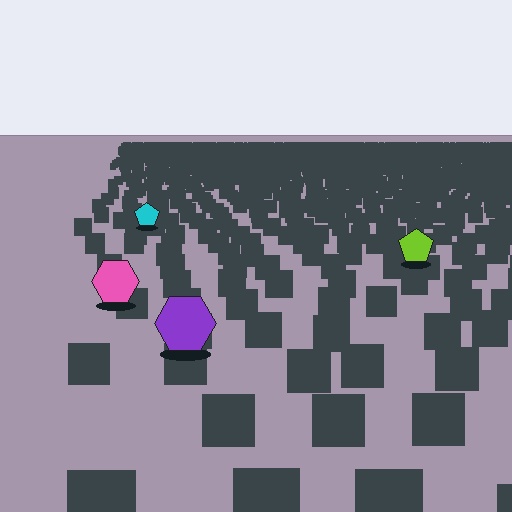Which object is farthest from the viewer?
The cyan pentagon is farthest from the viewer. It appears smaller and the ground texture around it is denser.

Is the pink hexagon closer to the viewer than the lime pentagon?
Yes. The pink hexagon is closer — you can tell from the texture gradient: the ground texture is coarser near it.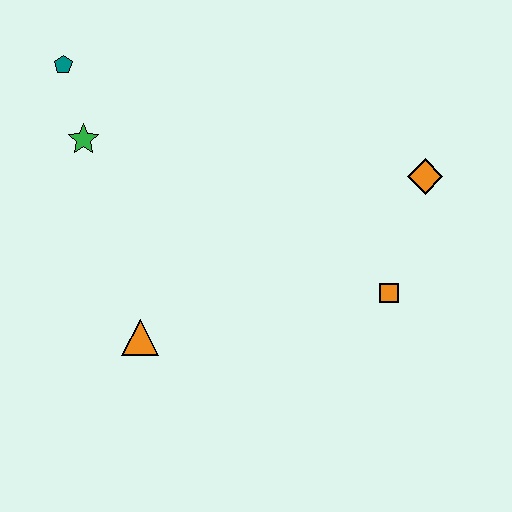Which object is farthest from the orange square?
The teal pentagon is farthest from the orange square.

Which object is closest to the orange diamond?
The orange square is closest to the orange diamond.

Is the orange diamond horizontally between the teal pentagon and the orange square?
No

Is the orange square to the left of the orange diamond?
Yes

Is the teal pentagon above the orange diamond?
Yes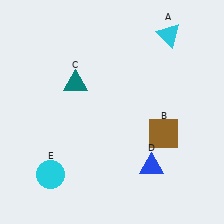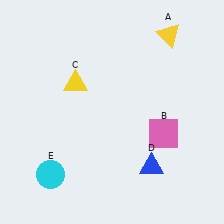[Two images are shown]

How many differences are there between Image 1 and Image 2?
There are 3 differences between the two images.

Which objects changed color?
A changed from cyan to yellow. B changed from brown to pink. C changed from teal to yellow.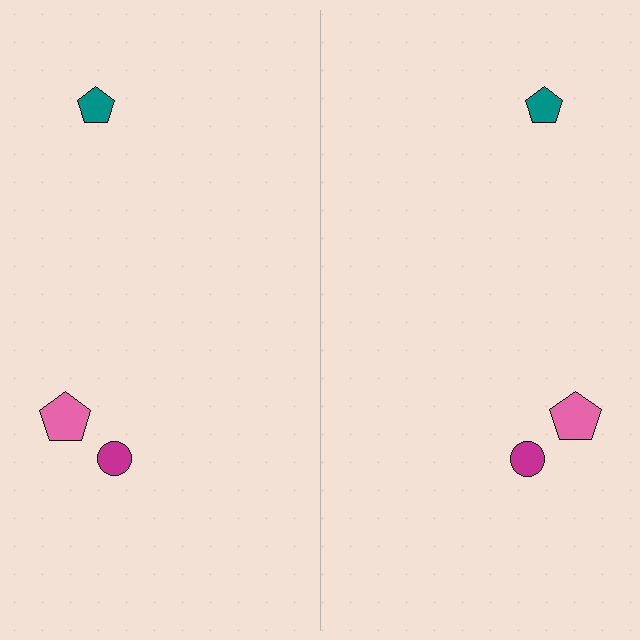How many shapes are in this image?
There are 6 shapes in this image.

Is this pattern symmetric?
Yes, this pattern has bilateral (reflection) symmetry.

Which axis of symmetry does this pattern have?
The pattern has a vertical axis of symmetry running through the center of the image.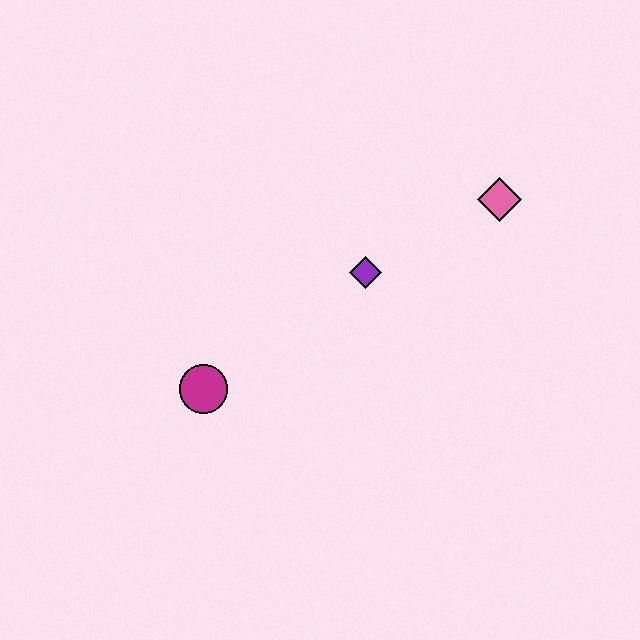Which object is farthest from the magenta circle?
The pink diamond is farthest from the magenta circle.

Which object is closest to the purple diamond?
The pink diamond is closest to the purple diamond.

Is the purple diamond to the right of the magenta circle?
Yes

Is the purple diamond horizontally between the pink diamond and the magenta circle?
Yes